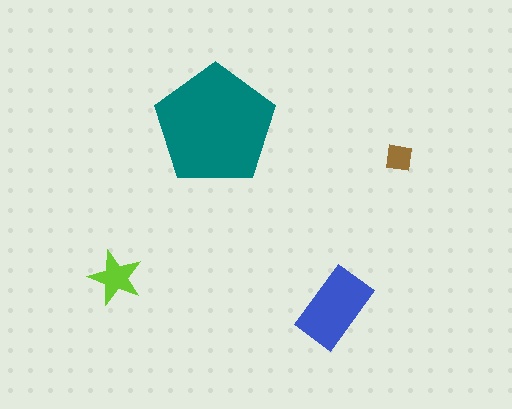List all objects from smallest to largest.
The brown square, the lime star, the blue rectangle, the teal pentagon.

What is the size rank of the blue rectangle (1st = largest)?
2nd.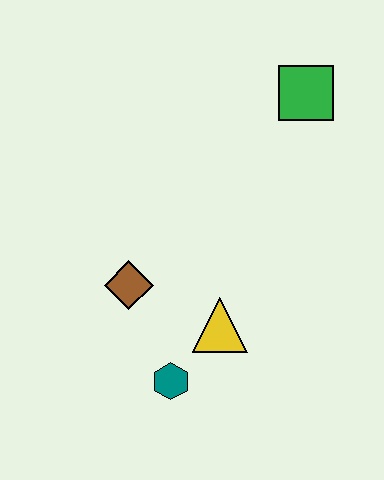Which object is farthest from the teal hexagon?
The green square is farthest from the teal hexagon.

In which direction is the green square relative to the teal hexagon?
The green square is above the teal hexagon.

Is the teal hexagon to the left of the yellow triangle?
Yes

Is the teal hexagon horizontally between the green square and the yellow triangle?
No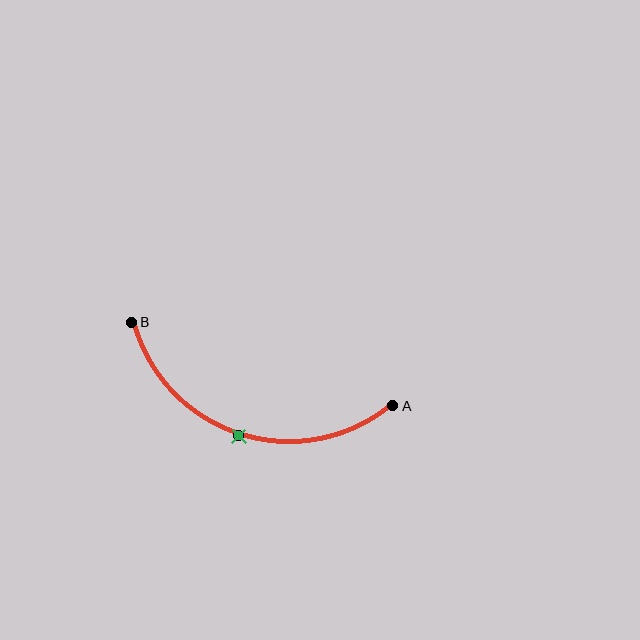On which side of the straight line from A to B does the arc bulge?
The arc bulges below the straight line connecting A and B.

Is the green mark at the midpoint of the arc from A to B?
Yes. The green mark lies on the arc at equal arc-length from both A and B — it is the arc midpoint.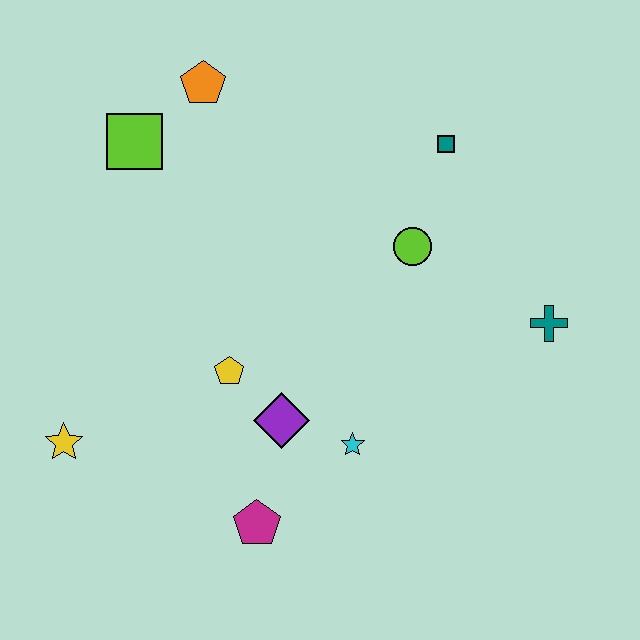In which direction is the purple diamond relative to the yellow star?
The purple diamond is to the right of the yellow star.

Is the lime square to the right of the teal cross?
No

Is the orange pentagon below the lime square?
No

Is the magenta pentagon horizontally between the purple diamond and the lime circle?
No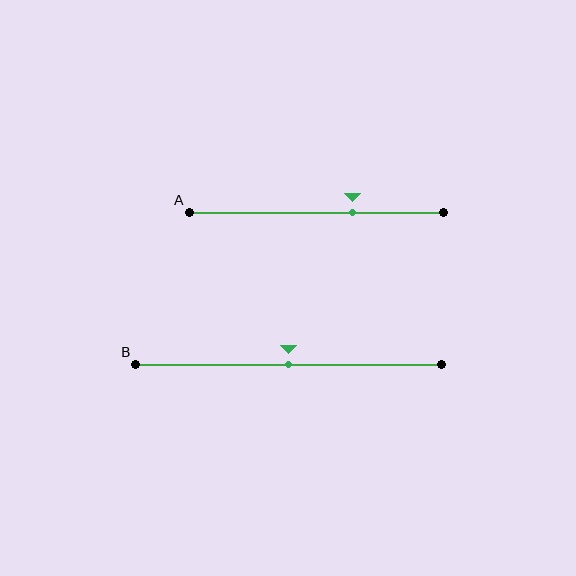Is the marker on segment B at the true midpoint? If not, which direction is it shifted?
Yes, the marker on segment B is at the true midpoint.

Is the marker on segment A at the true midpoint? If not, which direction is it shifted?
No, the marker on segment A is shifted to the right by about 14% of the segment length.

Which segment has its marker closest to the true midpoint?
Segment B has its marker closest to the true midpoint.